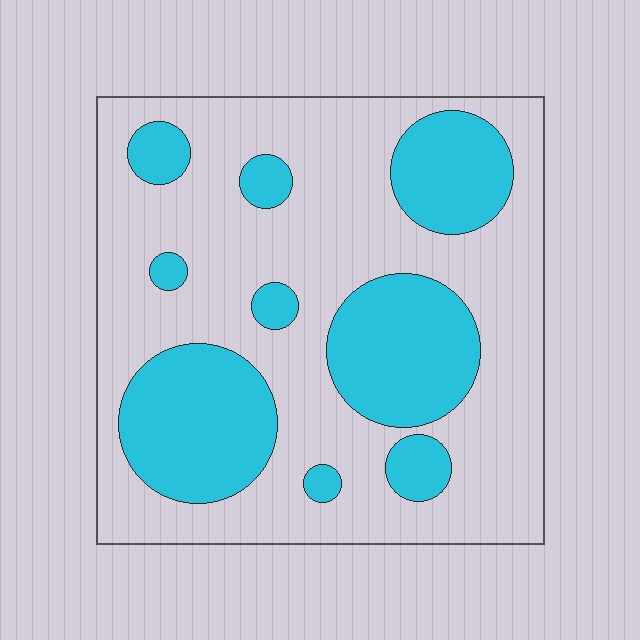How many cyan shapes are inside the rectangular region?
9.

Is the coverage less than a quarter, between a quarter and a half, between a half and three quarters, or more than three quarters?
Between a quarter and a half.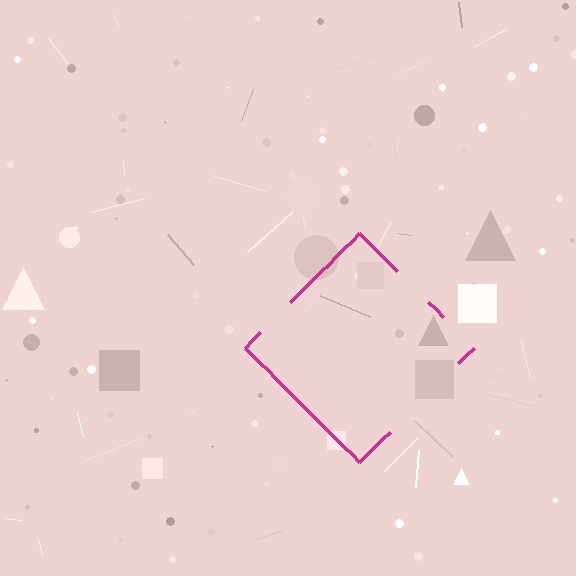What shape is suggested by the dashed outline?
The dashed outline suggests a diamond.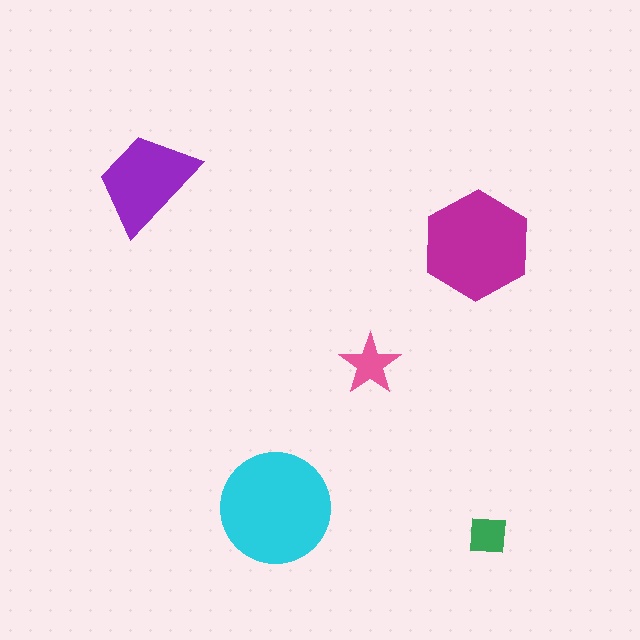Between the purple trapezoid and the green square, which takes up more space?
The purple trapezoid.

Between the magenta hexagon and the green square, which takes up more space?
The magenta hexagon.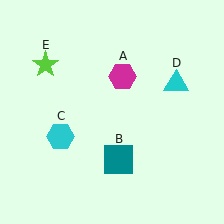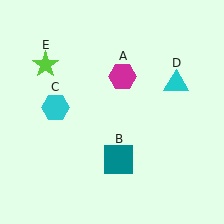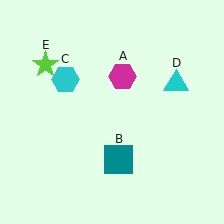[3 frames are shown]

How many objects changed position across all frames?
1 object changed position: cyan hexagon (object C).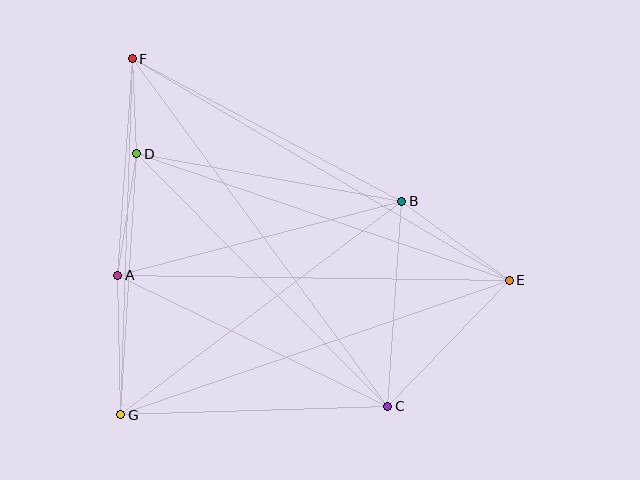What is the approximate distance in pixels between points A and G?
The distance between A and G is approximately 140 pixels.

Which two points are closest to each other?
Points D and F are closest to each other.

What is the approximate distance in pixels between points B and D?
The distance between B and D is approximately 269 pixels.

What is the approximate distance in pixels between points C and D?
The distance between C and D is approximately 356 pixels.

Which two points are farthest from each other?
Points E and F are farthest from each other.